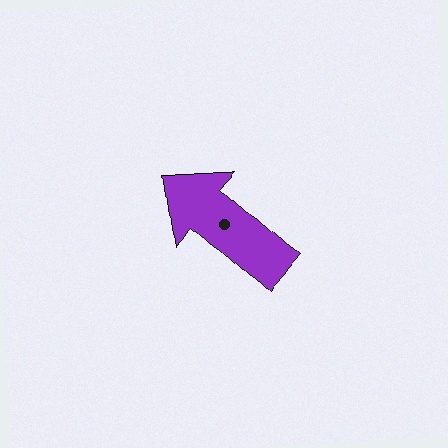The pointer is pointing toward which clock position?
Roughly 10 o'clock.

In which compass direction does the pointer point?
Northwest.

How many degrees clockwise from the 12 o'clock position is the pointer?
Approximately 311 degrees.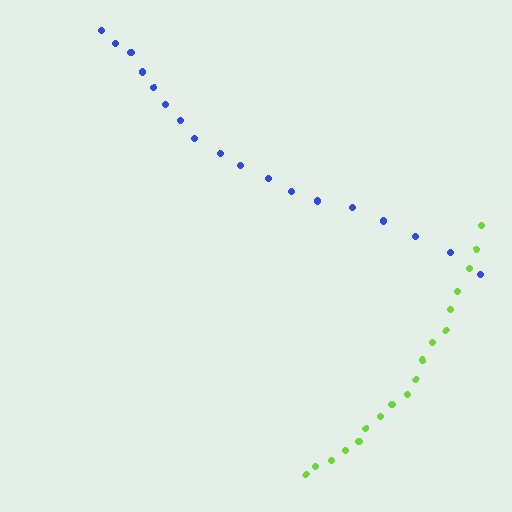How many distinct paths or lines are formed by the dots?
There are 2 distinct paths.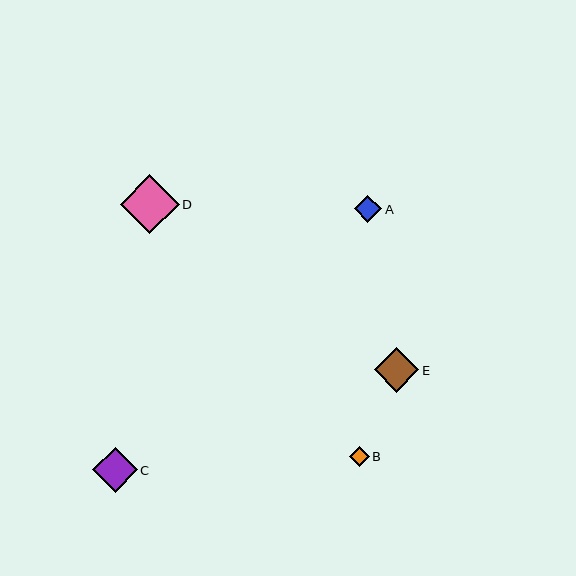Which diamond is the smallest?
Diamond B is the smallest with a size of approximately 20 pixels.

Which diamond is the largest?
Diamond D is the largest with a size of approximately 59 pixels.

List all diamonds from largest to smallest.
From largest to smallest: D, E, C, A, B.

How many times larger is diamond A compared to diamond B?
Diamond A is approximately 1.3 times the size of diamond B.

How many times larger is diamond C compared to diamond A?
Diamond C is approximately 1.6 times the size of diamond A.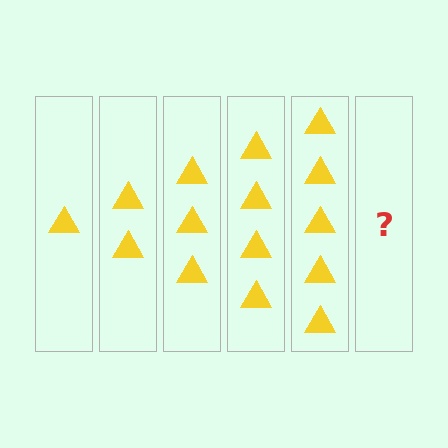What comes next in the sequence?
The next element should be 6 triangles.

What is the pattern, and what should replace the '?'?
The pattern is that each step adds one more triangle. The '?' should be 6 triangles.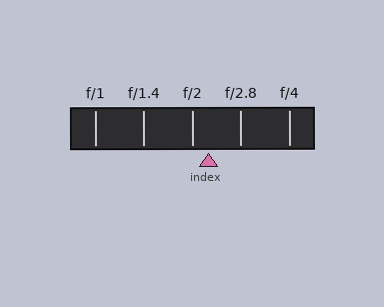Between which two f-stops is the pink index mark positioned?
The index mark is between f/2 and f/2.8.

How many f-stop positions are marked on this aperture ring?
There are 5 f-stop positions marked.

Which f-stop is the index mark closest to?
The index mark is closest to f/2.